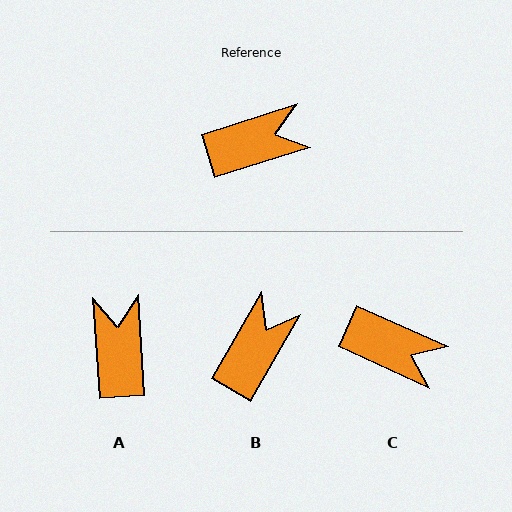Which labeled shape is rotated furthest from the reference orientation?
A, about 76 degrees away.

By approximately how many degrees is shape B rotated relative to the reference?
Approximately 43 degrees counter-clockwise.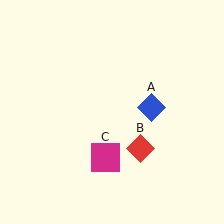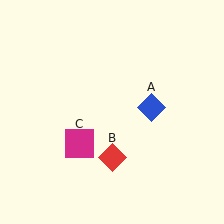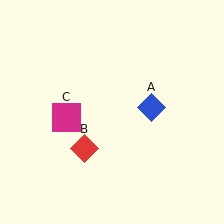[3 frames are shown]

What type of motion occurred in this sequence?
The red diamond (object B), magenta square (object C) rotated clockwise around the center of the scene.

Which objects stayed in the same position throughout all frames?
Blue diamond (object A) remained stationary.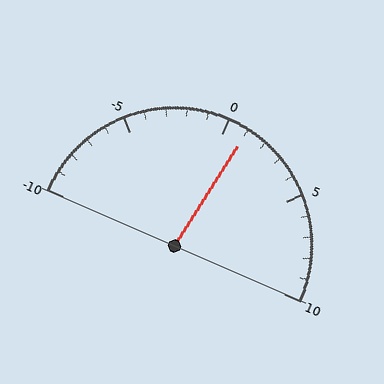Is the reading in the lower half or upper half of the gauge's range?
The reading is in the upper half of the range (-10 to 10).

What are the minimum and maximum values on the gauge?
The gauge ranges from -10 to 10.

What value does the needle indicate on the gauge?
The needle indicates approximately 1.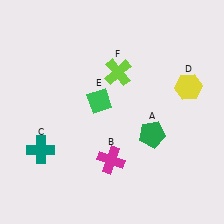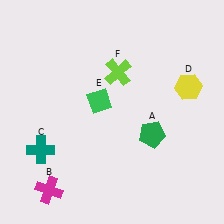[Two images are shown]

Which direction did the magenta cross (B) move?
The magenta cross (B) moved left.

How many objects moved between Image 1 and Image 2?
1 object moved between the two images.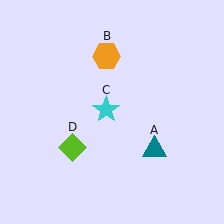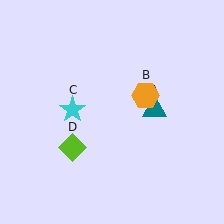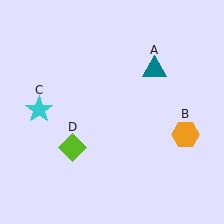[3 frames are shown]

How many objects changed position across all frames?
3 objects changed position: teal triangle (object A), orange hexagon (object B), cyan star (object C).